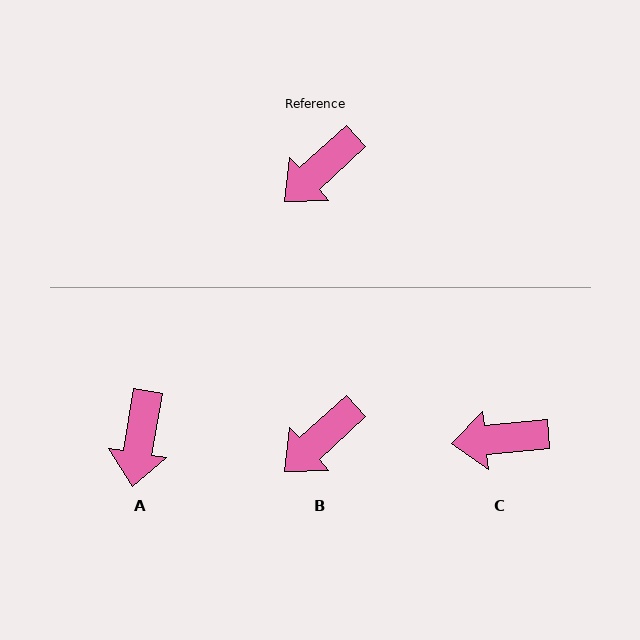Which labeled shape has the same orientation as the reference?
B.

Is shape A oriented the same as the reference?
No, it is off by about 38 degrees.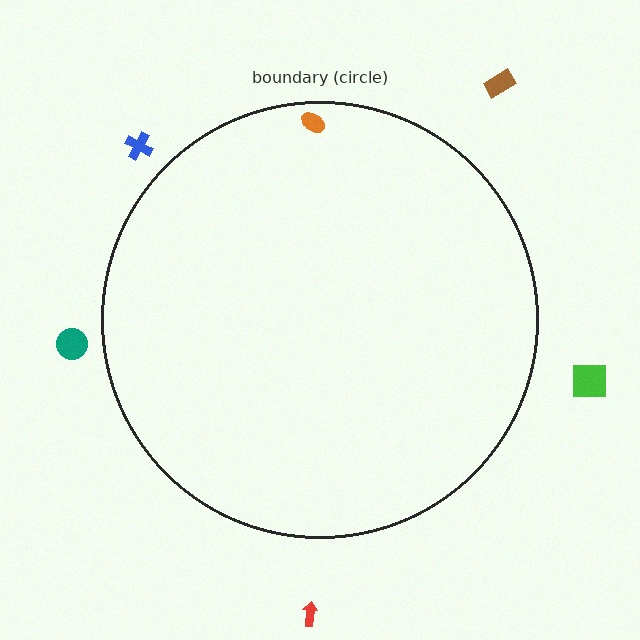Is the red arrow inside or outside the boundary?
Outside.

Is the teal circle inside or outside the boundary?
Outside.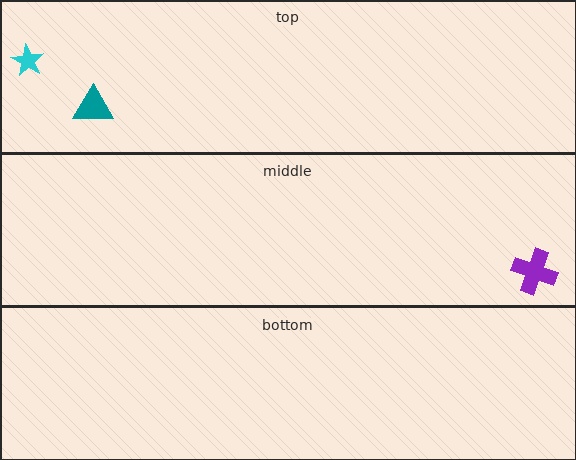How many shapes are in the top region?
2.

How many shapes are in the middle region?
1.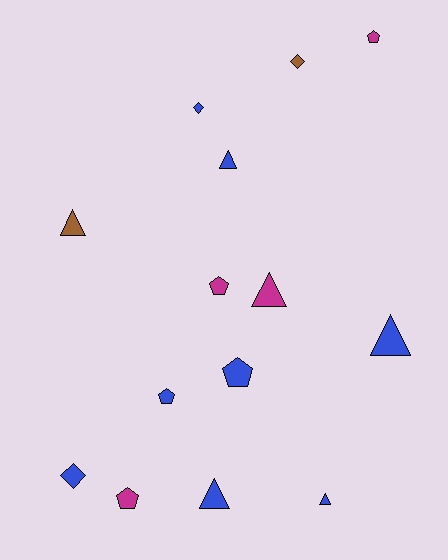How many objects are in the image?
There are 14 objects.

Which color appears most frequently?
Blue, with 8 objects.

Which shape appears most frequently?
Triangle, with 6 objects.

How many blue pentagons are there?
There are 2 blue pentagons.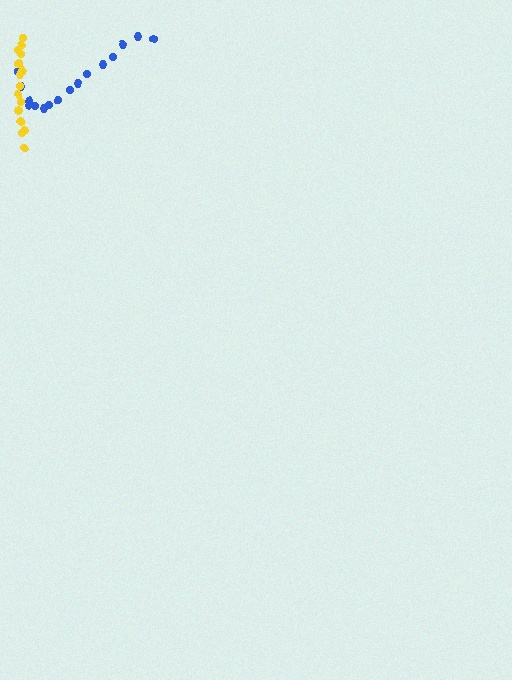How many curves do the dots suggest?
There are 2 distinct paths.